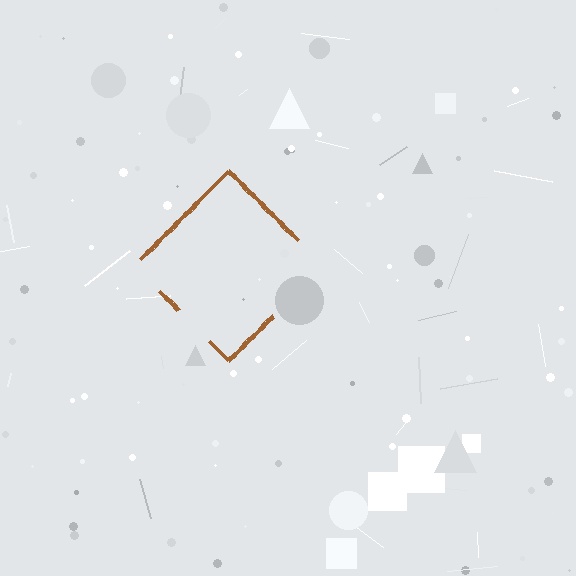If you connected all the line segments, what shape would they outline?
They would outline a diamond.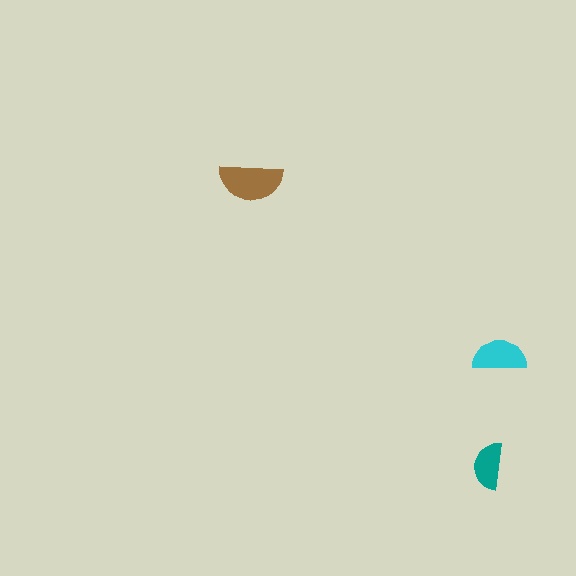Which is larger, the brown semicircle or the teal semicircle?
The brown one.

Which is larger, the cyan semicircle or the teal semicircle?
The cyan one.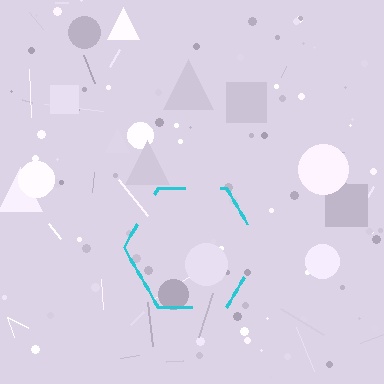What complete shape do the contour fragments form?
The contour fragments form a hexagon.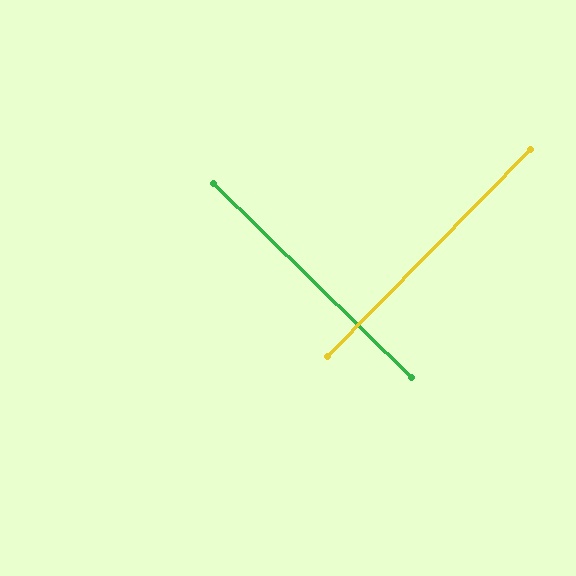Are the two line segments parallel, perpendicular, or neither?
Perpendicular — they meet at approximately 90°.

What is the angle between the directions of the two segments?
Approximately 90 degrees.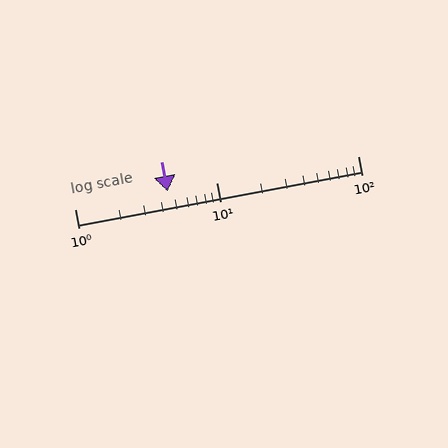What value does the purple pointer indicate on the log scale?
The pointer indicates approximately 4.5.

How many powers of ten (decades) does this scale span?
The scale spans 2 decades, from 1 to 100.